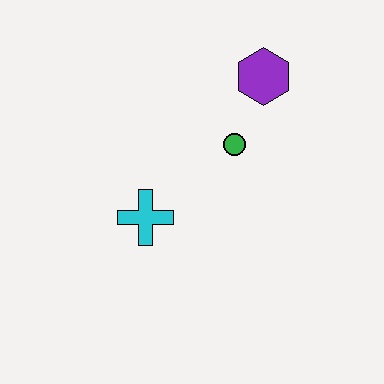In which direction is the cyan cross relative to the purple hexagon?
The cyan cross is below the purple hexagon.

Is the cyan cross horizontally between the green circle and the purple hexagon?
No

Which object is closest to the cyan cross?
The green circle is closest to the cyan cross.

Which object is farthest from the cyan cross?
The purple hexagon is farthest from the cyan cross.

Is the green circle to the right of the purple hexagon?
No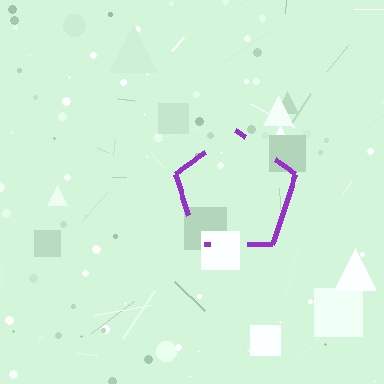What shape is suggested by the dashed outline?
The dashed outline suggests a pentagon.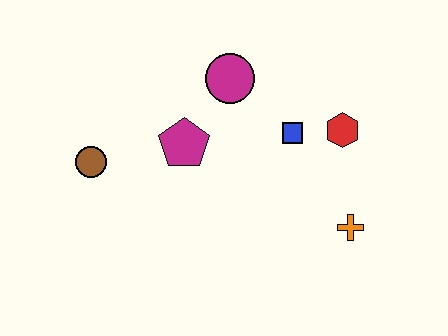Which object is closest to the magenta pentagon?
The magenta circle is closest to the magenta pentagon.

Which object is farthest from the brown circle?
The orange cross is farthest from the brown circle.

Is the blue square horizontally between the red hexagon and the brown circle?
Yes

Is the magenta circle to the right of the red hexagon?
No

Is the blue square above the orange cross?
Yes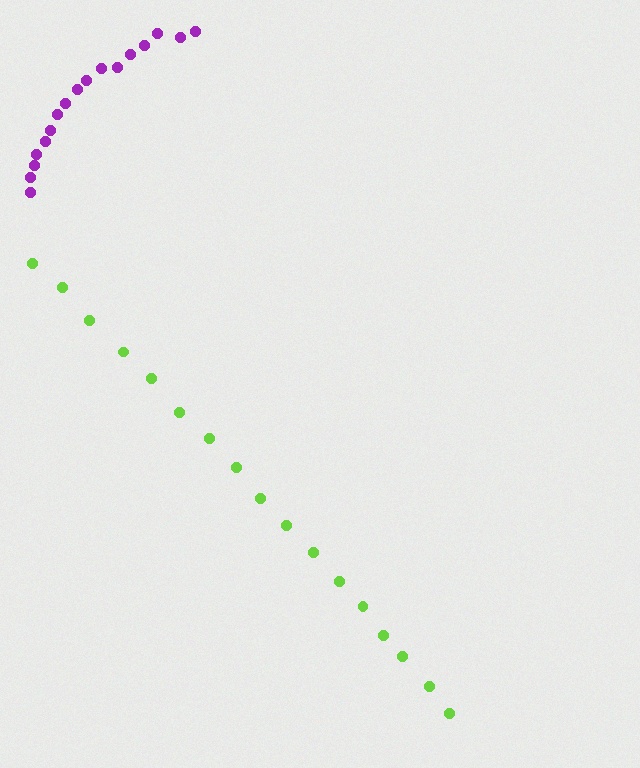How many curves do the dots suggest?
There are 2 distinct paths.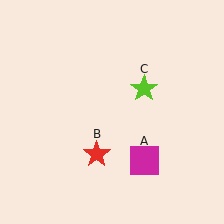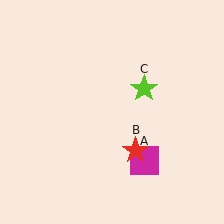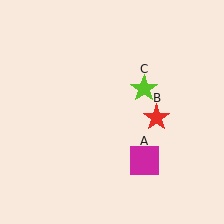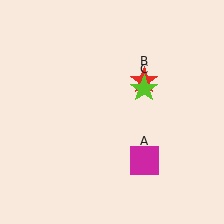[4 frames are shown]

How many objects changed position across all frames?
1 object changed position: red star (object B).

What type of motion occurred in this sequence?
The red star (object B) rotated counterclockwise around the center of the scene.